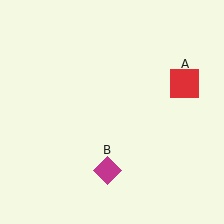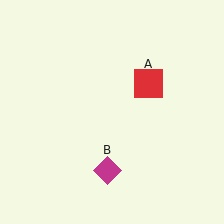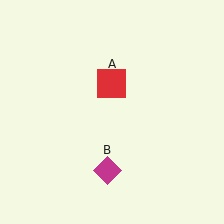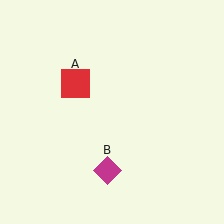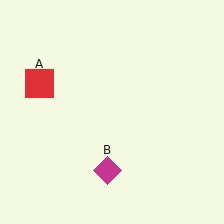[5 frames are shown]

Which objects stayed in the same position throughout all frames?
Magenta diamond (object B) remained stationary.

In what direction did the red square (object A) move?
The red square (object A) moved left.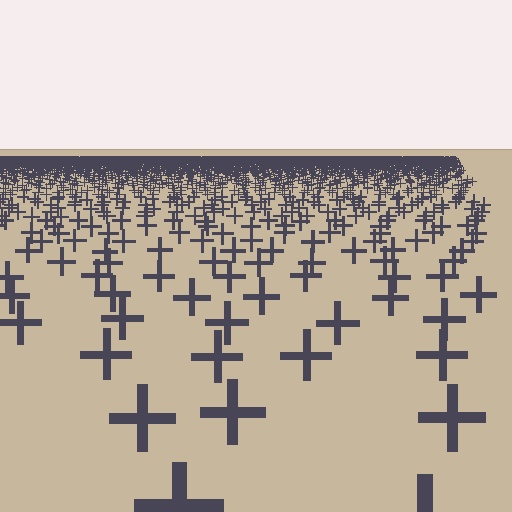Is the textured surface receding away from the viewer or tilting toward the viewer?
The surface is receding away from the viewer. Texture elements get smaller and denser toward the top.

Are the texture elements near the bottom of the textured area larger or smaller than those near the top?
Larger. Near the bottom, elements are closer to the viewer and appear at a bigger on-screen size.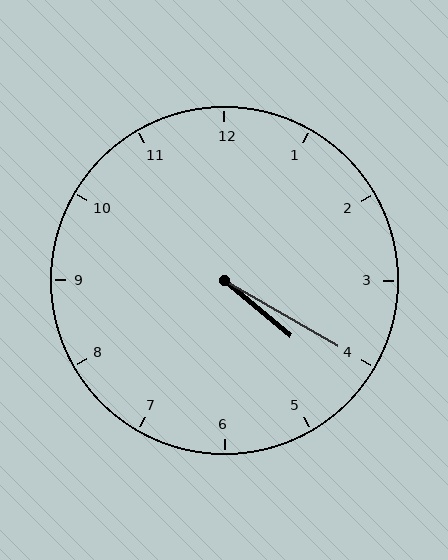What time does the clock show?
4:20.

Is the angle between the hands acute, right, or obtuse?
It is acute.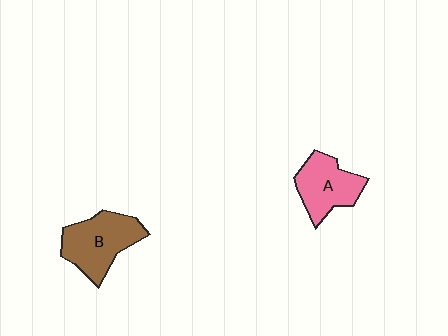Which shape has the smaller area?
Shape A (pink).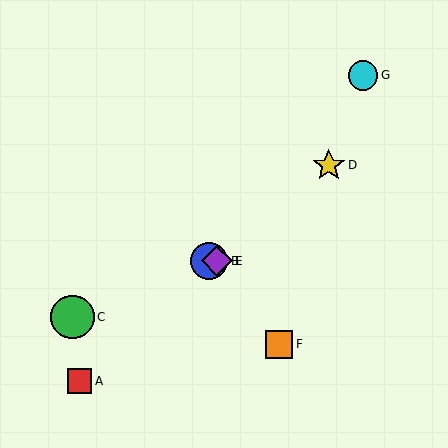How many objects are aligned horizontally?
2 objects (B, E) are aligned horizontally.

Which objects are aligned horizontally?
Objects B, E are aligned horizontally.